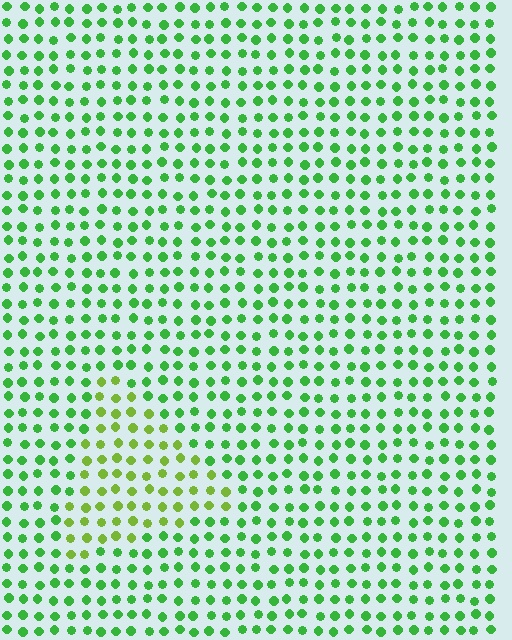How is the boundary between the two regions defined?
The boundary is defined purely by a slight shift in hue (about 34 degrees). Spacing, size, and orientation are identical on both sides.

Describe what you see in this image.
The image is filled with small green elements in a uniform arrangement. A triangle-shaped region is visible where the elements are tinted to a slightly different hue, forming a subtle color boundary.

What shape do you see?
I see a triangle.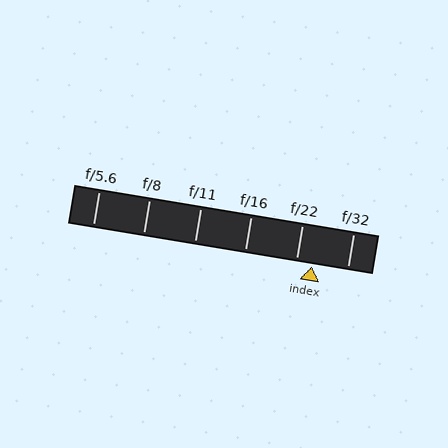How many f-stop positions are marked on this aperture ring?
There are 6 f-stop positions marked.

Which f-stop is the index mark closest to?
The index mark is closest to f/22.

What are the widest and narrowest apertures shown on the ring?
The widest aperture shown is f/5.6 and the narrowest is f/32.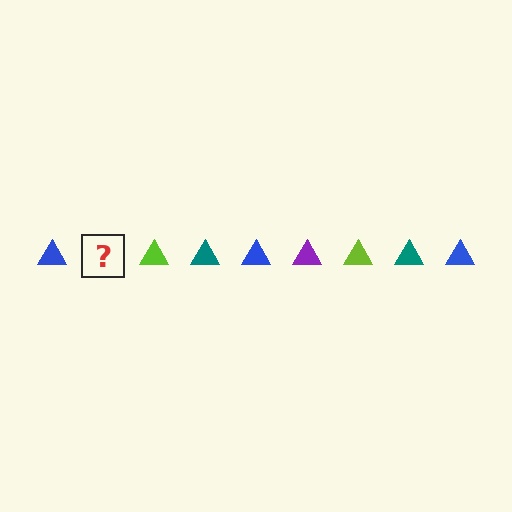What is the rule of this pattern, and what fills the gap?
The rule is that the pattern cycles through blue, purple, lime, teal triangles. The gap should be filled with a purple triangle.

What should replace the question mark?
The question mark should be replaced with a purple triangle.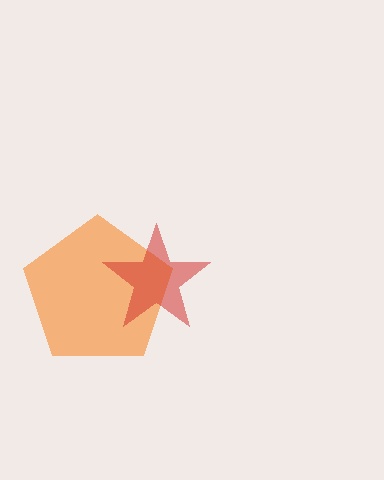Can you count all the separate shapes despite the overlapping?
Yes, there are 2 separate shapes.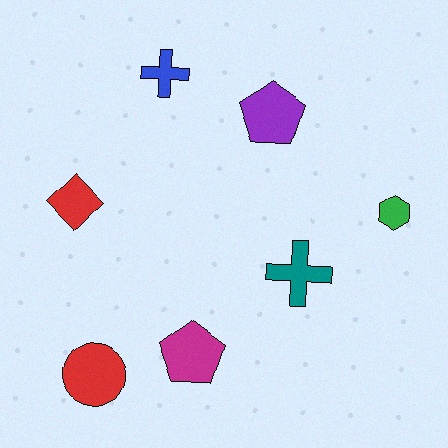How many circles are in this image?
There is 1 circle.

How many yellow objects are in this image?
There are no yellow objects.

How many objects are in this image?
There are 7 objects.